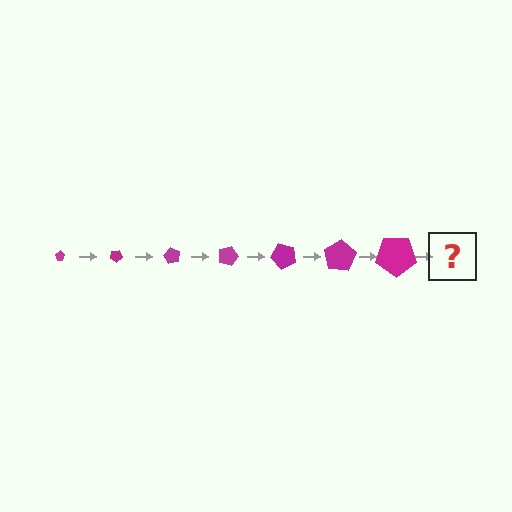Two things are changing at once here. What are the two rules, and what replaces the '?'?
The two rules are that the pentagon grows larger each step and it rotates 30 degrees each step. The '?' should be a pentagon, larger than the previous one and rotated 210 degrees from the start.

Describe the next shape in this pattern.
It should be a pentagon, larger than the previous one and rotated 210 degrees from the start.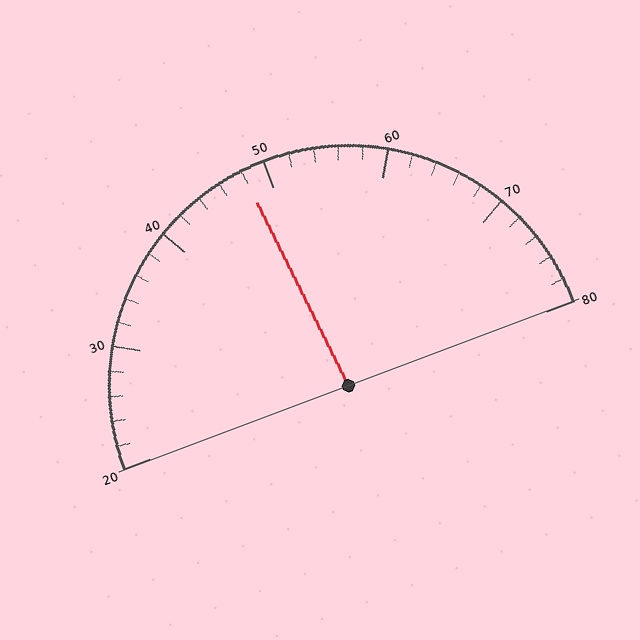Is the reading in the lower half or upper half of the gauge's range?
The reading is in the lower half of the range (20 to 80).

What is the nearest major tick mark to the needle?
The nearest major tick mark is 50.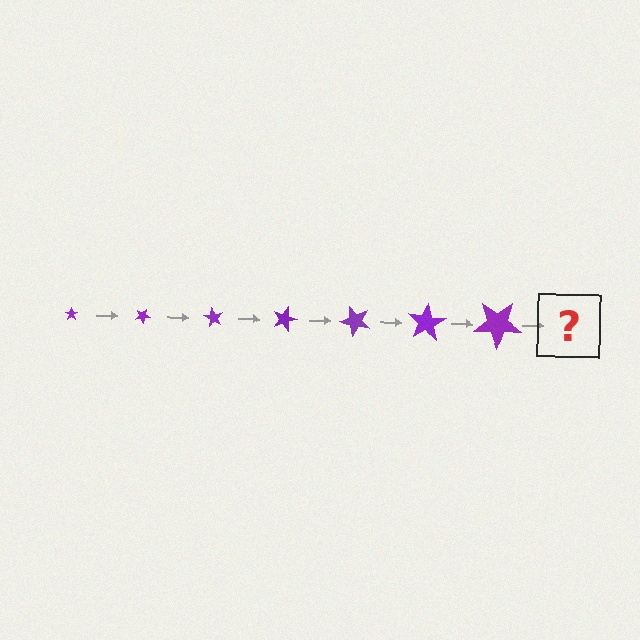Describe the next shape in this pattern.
It should be a star, larger than the previous one and rotated 210 degrees from the start.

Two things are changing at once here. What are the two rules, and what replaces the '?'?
The two rules are that the star grows larger each step and it rotates 30 degrees each step. The '?' should be a star, larger than the previous one and rotated 210 degrees from the start.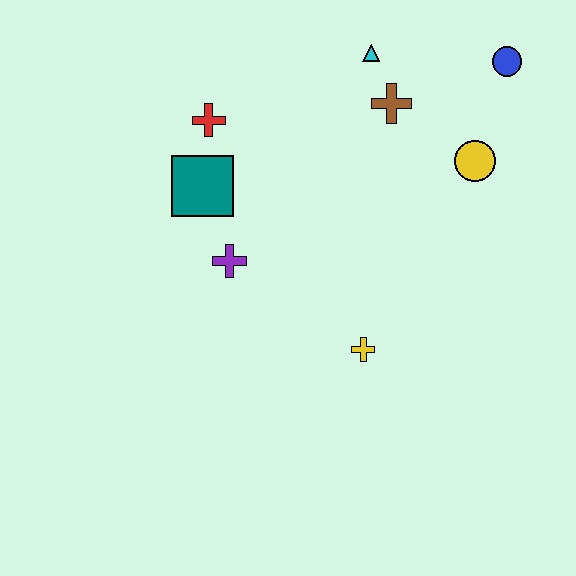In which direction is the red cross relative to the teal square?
The red cross is above the teal square.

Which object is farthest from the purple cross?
The blue circle is farthest from the purple cross.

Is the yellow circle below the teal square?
No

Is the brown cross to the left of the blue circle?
Yes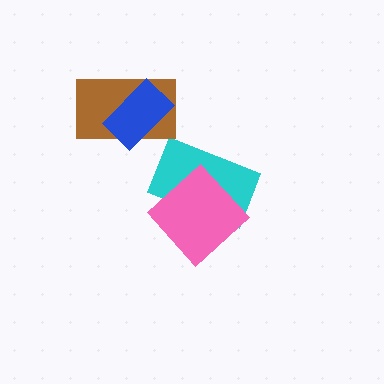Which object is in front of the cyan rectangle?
The pink diamond is in front of the cyan rectangle.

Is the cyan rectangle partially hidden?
Yes, it is partially covered by another shape.